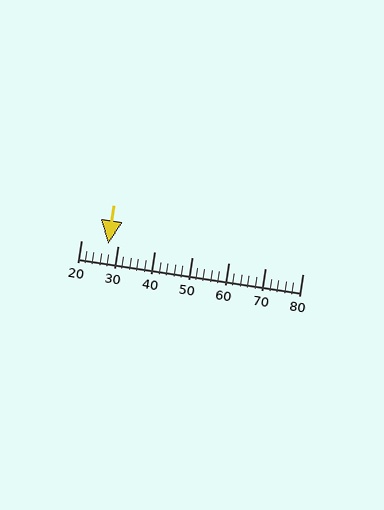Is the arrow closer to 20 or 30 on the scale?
The arrow is closer to 30.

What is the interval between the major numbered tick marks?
The major tick marks are spaced 10 units apart.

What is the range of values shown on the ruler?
The ruler shows values from 20 to 80.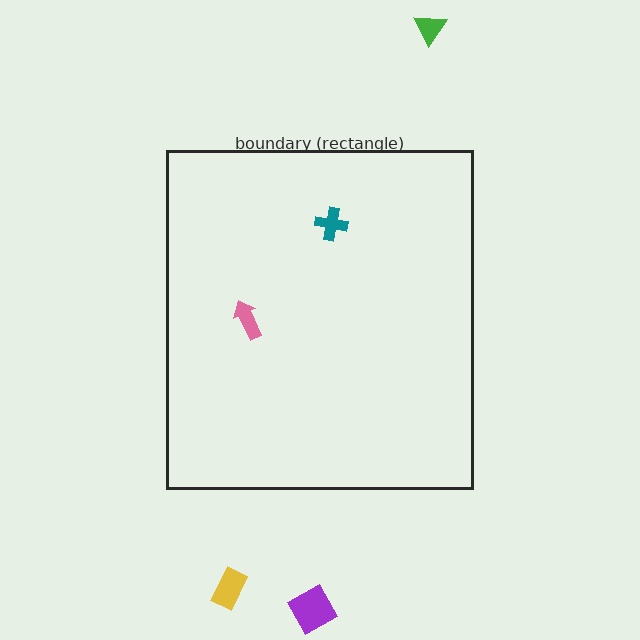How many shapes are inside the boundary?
2 inside, 3 outside.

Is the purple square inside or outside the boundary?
Outside.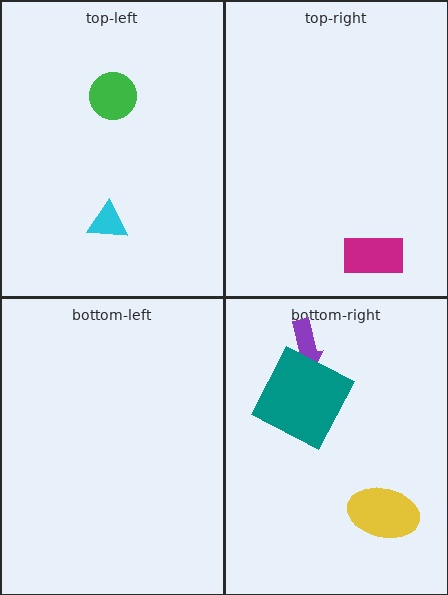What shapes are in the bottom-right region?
The purple arrow, the yellow ellipse, the teal square.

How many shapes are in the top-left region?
2.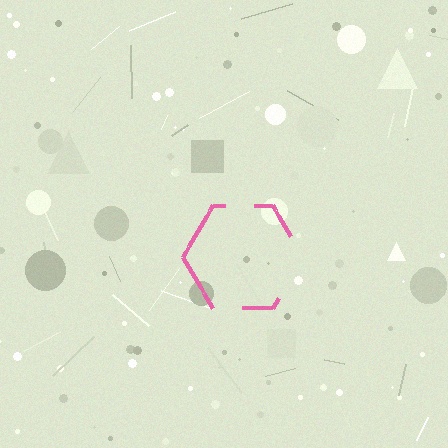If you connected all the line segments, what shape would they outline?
They would outline a hexagon.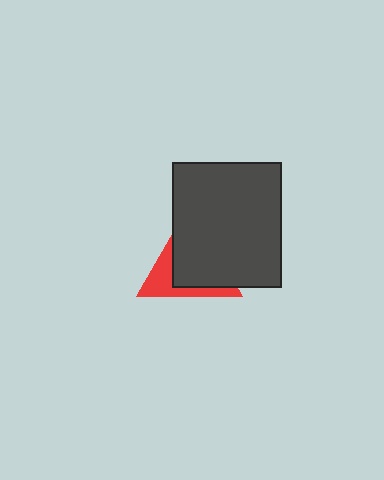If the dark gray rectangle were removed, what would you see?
You would see the complete red triangle.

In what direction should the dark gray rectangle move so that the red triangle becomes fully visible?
The dark gray rectangle should move toward the upper-right. That is the shortest direction to clear the overlap and leave the red triangle fully visible.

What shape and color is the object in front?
The object in front is a dark gray rectangle.